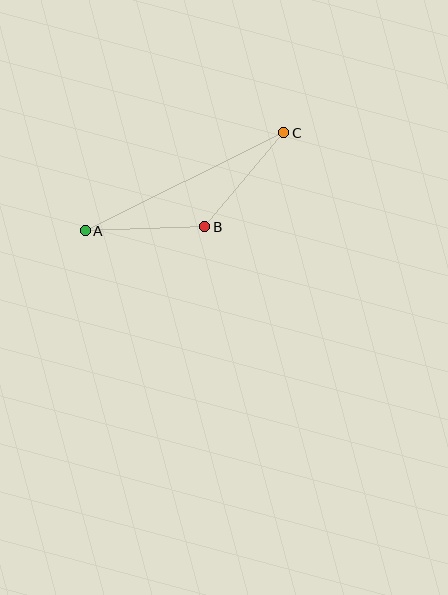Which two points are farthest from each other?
Points A and C are farthest from each other.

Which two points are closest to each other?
Points A and B are closest to each other.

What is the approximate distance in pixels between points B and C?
The distance between B and C is approximately 123 pixels.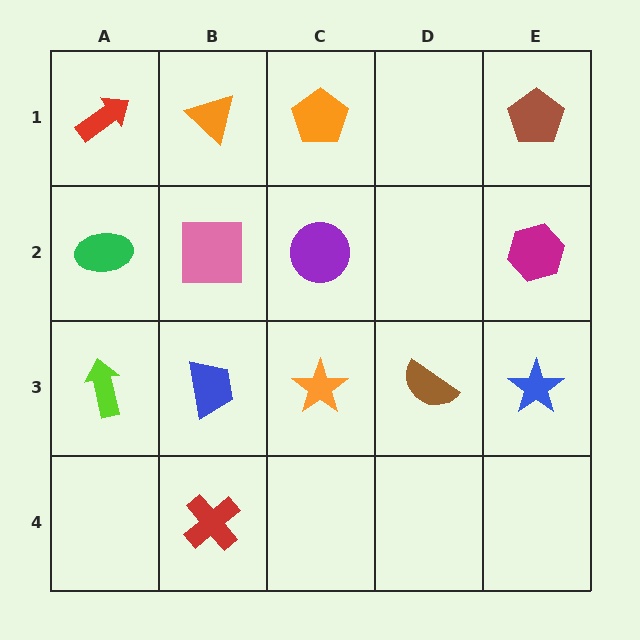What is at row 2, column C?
A purple circle.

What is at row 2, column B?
A pink square.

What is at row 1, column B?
An orange triangle.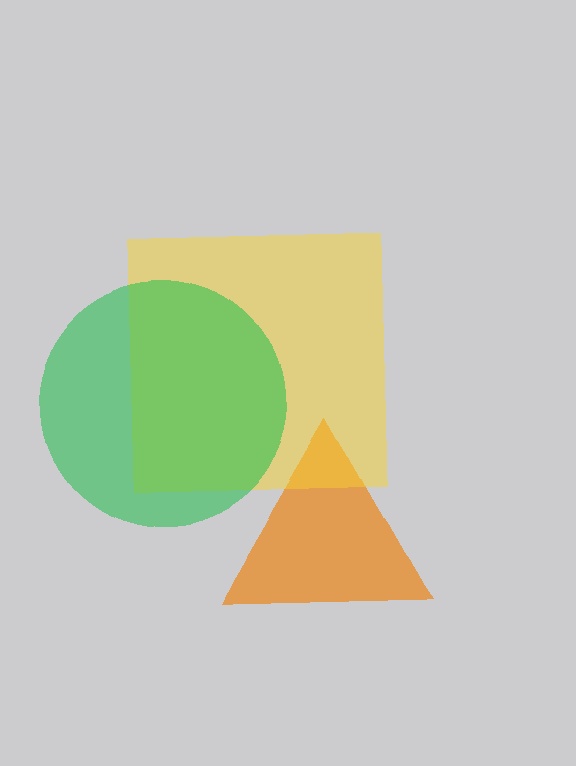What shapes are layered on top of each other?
The layered shapes are: an orange triangle, a yellow square, a green circle.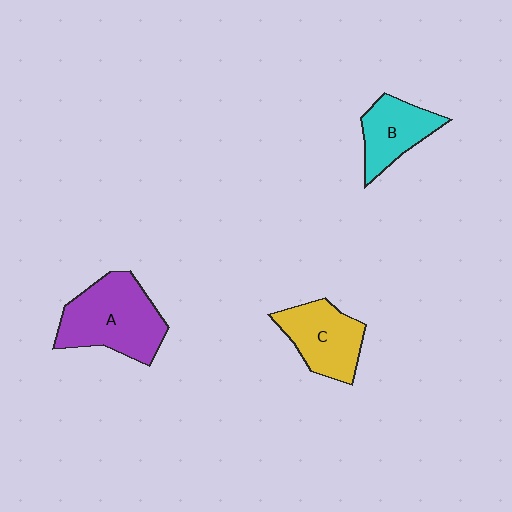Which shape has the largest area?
Shape A (purple).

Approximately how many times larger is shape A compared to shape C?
Approximately 1.4 times.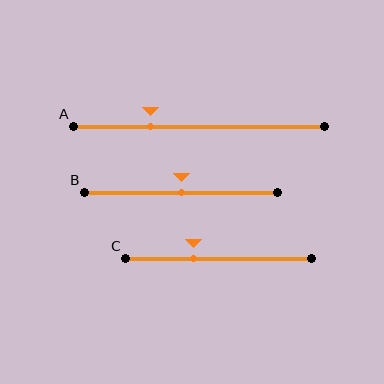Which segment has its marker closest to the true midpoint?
Segment B has its marker closest to the true midpoint.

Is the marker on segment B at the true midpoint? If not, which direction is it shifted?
Yes, the marker on segment B is at the true midpoint.